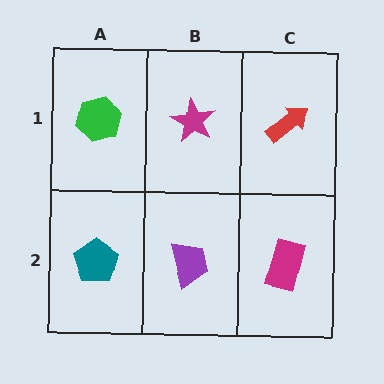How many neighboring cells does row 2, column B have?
3.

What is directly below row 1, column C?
A magenta rectangle.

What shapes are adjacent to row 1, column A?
A teal pentagon (row 2, column A), a magenta star (row 1, column B).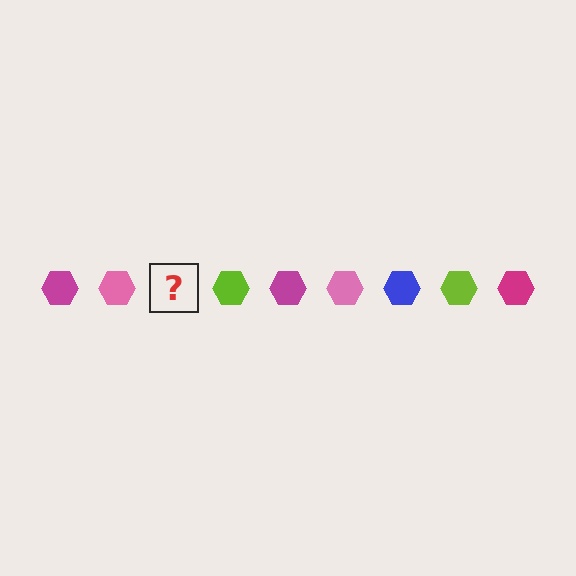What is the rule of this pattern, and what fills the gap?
The rule is that the pattern cycles through magenta, pink, blue, lime hexagons. The gap should be filled with a blue hexagon.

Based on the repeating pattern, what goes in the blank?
The blank should be a blue hexagon.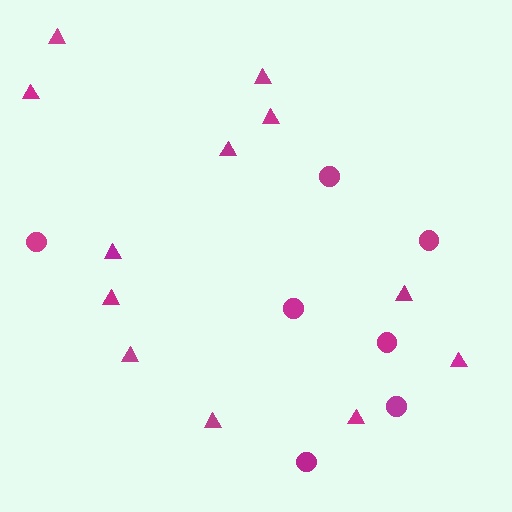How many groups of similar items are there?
There are 2 groups: one group of triangles (12) and one group of circles (7).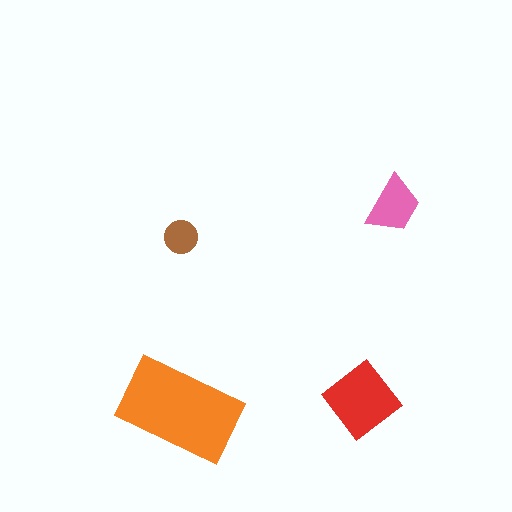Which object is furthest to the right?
The pink trapezoid is rightmost.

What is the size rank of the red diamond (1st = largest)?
2nd.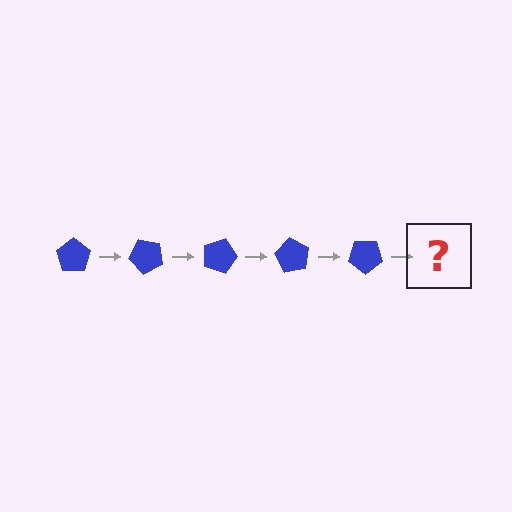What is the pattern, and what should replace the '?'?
The pattern is that the pentagon rotates 45 degrees each step. The '?' should be a blue pentagon rotated 225 degrees.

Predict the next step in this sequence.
The next step is a blue pentagon rotated 225 degrees.